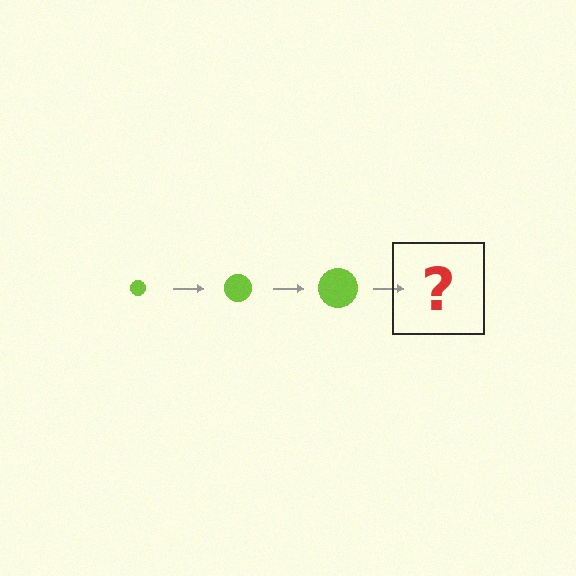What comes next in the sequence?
The next element should be a lime circle, larger than the previous one.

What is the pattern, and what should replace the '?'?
The pattern is that the circle gets progressively larger each step. The '?' should be a lime circle, larger than the previous one.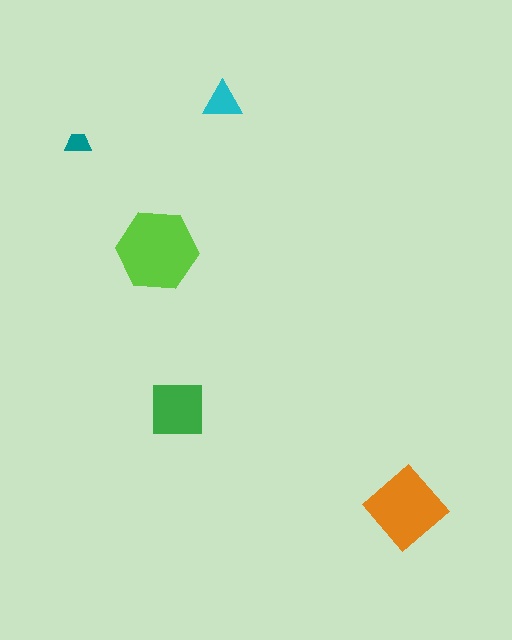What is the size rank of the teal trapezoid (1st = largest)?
5th.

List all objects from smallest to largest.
The teal trapezoid, the cyan triangle, the green square, the orange diamond, the lime hexagon.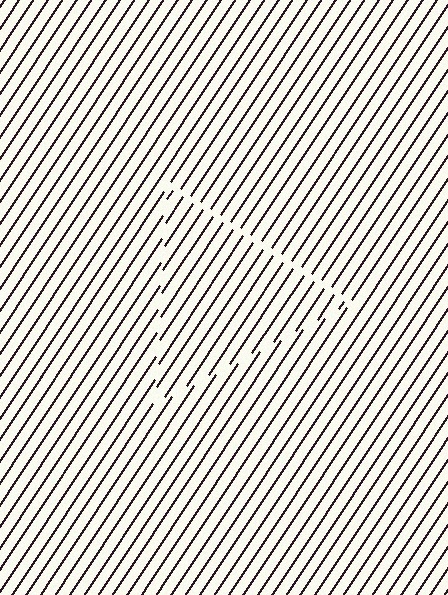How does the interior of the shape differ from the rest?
The interior of the shape contains the same grating, shifted by half a period — the contour is defined by the phase discontinuity where line-ends from the inner and outer gratings abut.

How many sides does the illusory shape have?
3 sides — the line-ends trace a triangle.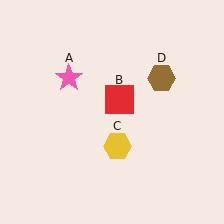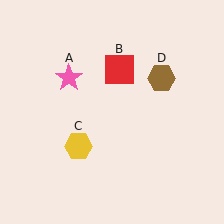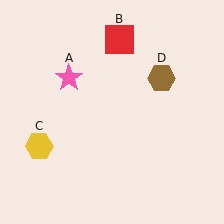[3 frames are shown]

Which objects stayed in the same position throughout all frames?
Pink star (object A) and brown hexagon (object D) remained stationary.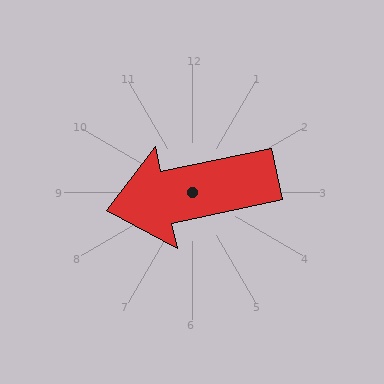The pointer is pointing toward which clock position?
Roughly 9 o'clock.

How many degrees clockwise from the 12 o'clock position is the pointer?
Approximately 258 degrees.